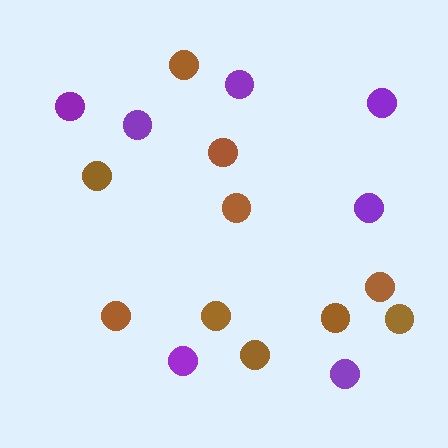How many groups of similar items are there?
There are 2 groups: one group of brown circles (10) and one group of purple circles (7).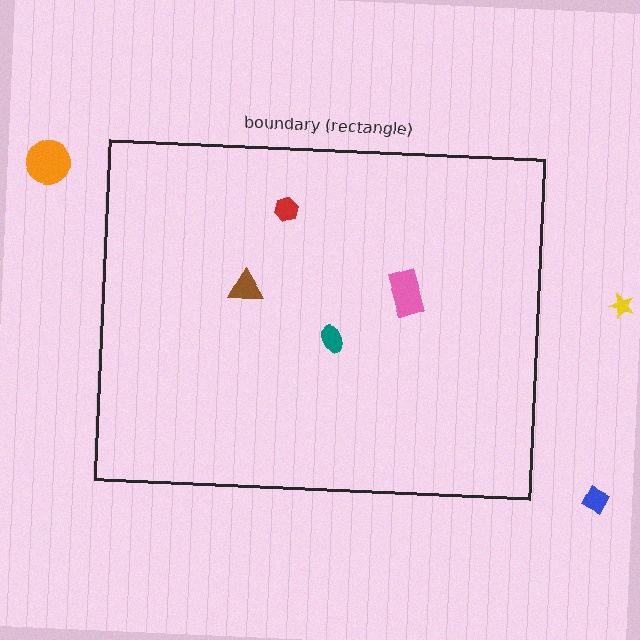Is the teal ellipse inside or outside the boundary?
Inside.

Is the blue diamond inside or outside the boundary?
Outside.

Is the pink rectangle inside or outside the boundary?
Inside.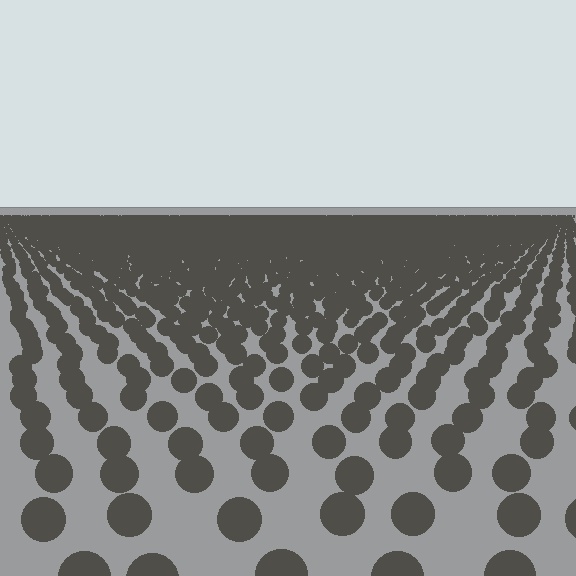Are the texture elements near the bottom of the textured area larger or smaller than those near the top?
Larger. Near the bottom, elements are closer to the viewer and appear at a bigger on-screen size.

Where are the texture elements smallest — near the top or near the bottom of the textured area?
Near the top.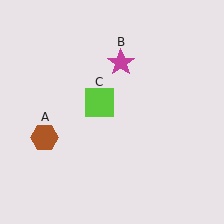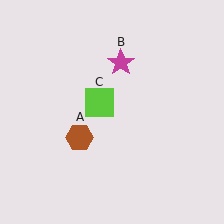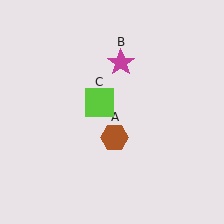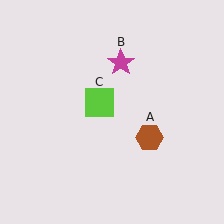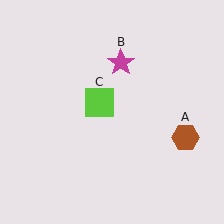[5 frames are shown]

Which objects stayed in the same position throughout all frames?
Magenta star (object B) and lime square (object C) remained stationary.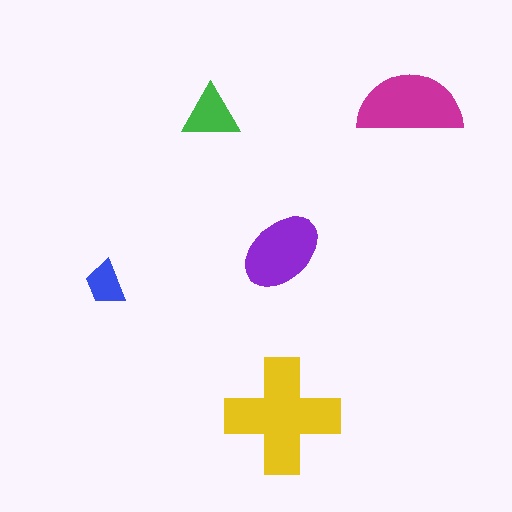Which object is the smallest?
The blue trapezoid.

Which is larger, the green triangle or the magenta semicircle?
The magenta semicircle.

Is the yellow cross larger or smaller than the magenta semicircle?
Larger.